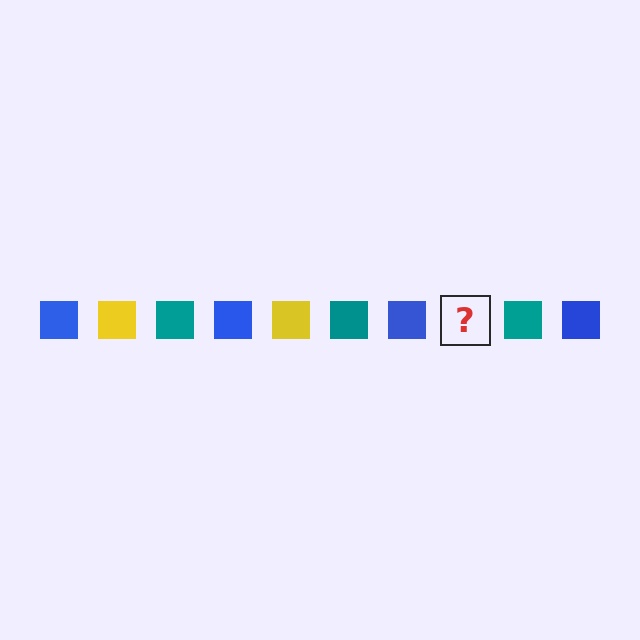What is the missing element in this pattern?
The missing element is a yellow square.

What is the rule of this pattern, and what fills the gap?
The rule is that the pattern cycles through blue, yellow, teal squares. The gap should be filled with a yellow square.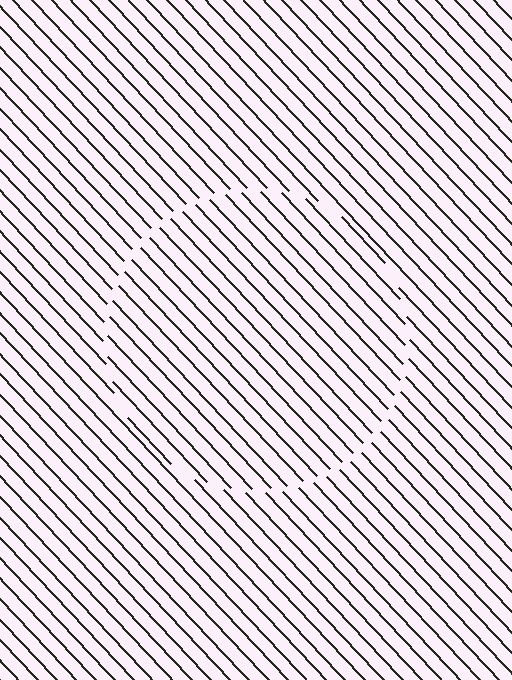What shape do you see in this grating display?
An illusory circle. The interior of the shape contains the same grating, shifted by half a period — the contour is defined by the phase discontinuity where line-ends from the inner and outer gratings abut.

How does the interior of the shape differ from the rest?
The interior of the shape contains the same grating, shifted by half a period — the contour is defined by the phase discontinuity where line-ends from the inner and outer gratings abut.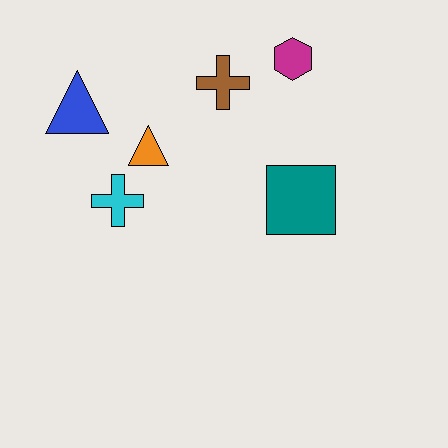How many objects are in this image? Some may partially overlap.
There are 6 objects.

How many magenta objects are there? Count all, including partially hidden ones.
There is 1 magenta object.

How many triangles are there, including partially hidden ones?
There are 2 triangles.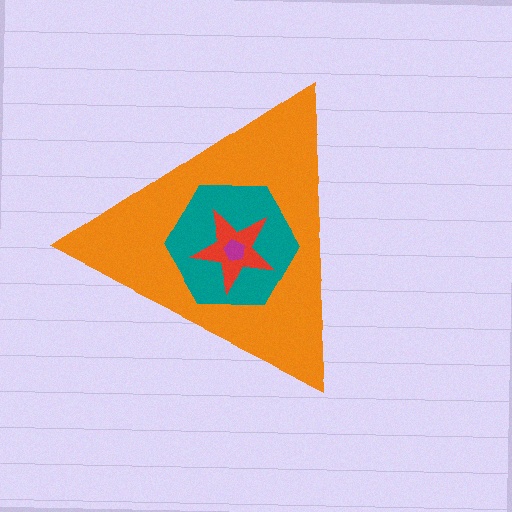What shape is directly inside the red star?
The magenta pentagon.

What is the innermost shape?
The magenta pentagon.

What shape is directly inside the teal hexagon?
The red star.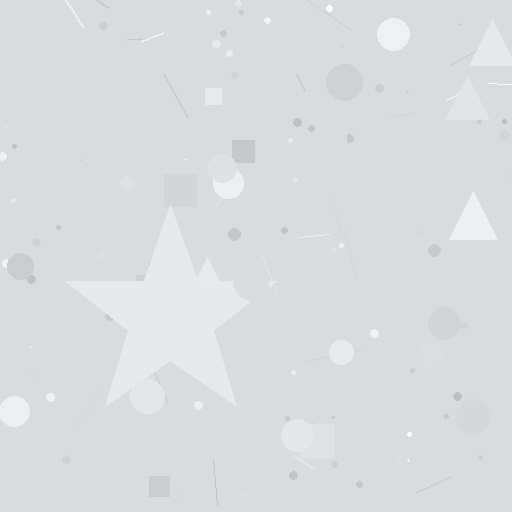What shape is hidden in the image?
A star is hidden in the image.